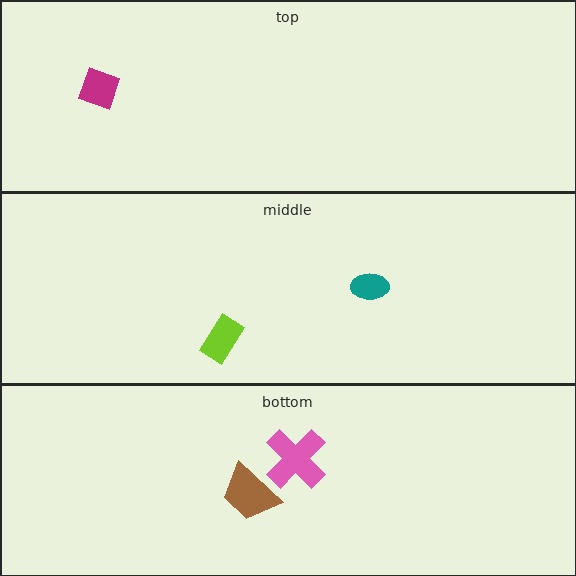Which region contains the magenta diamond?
The top region.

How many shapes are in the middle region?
2.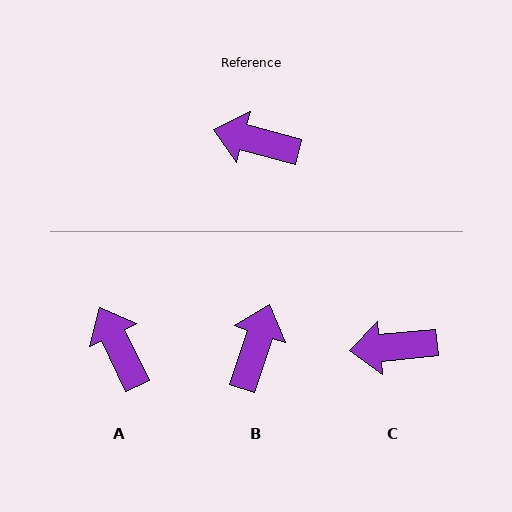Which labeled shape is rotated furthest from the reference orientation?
B, about 93 degrees away.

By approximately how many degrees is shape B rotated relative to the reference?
Approximately 93 degrees clockwise.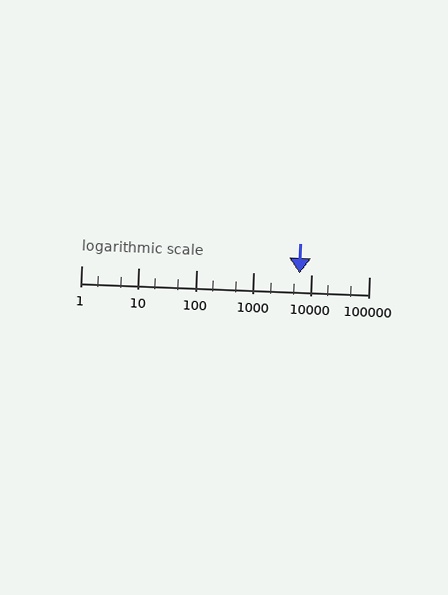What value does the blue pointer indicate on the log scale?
The pointer indicates approximately 6100.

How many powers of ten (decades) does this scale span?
The scale spans 5 decades, from 1 to 100000.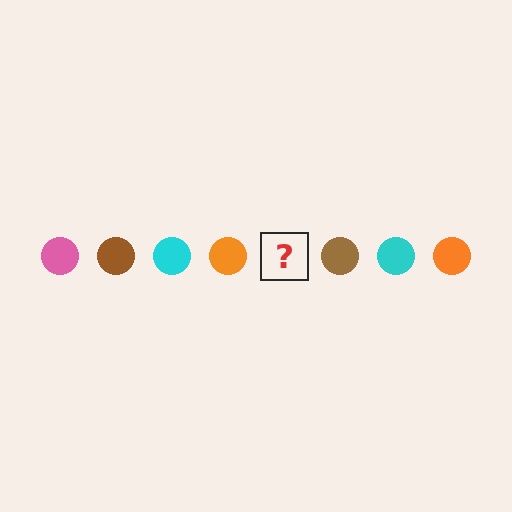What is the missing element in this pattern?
The missing element is a pink circle.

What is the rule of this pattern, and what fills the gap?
The rule is that the pattern cycles through pink, brown, cyan, orange circles. The gap should be filled with a pink circle.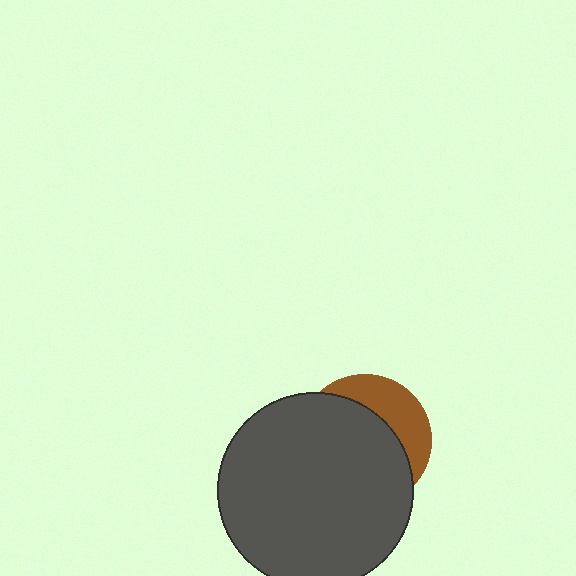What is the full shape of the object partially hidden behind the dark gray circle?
The partially hidden object is a brown circle.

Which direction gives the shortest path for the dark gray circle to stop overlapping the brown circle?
Moving toward the lower-left gives the shortest separation.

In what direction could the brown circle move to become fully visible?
The brown circle could move toward the upper-right. That would shift it out from behind the dark gray circle entirely.